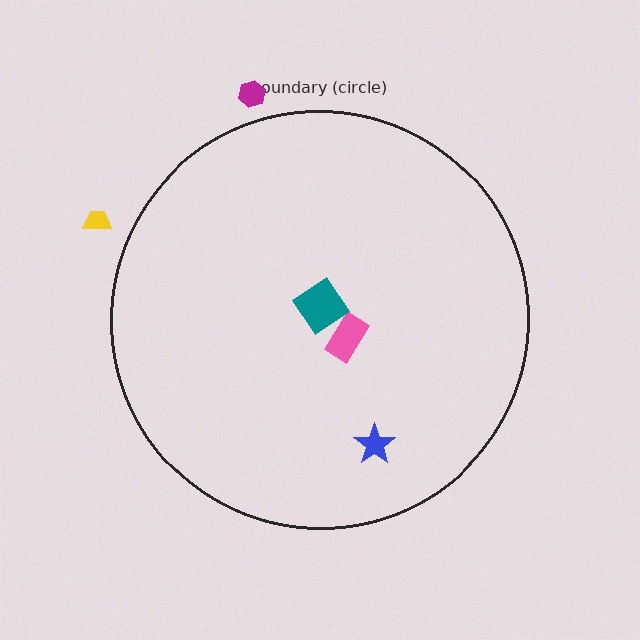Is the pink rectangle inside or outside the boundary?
Inside.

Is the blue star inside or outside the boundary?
Inside.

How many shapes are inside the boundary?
3 inside, 2 outside.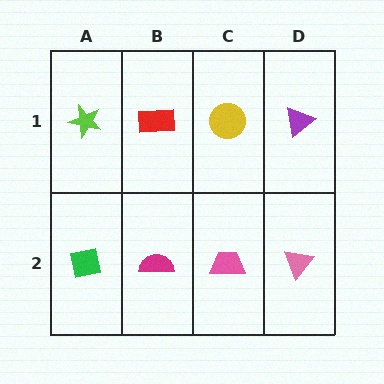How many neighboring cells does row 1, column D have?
2.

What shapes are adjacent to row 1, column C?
A pink trapezoid (row 2, column C), a red rectangle (row 1, column B), a purple triangle (row 1, column D).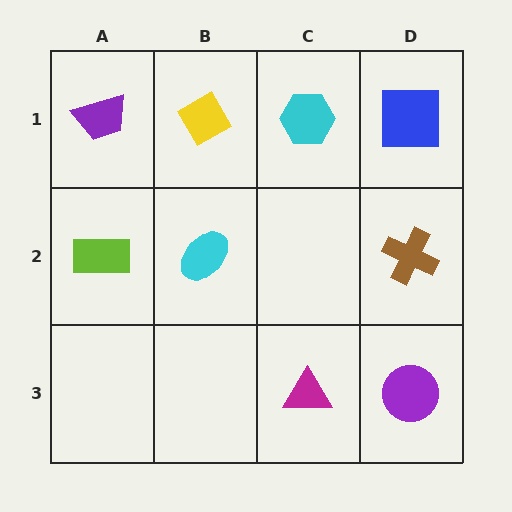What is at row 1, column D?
A blue square.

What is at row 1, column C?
A cyan hexagon.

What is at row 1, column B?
A yellow diamond.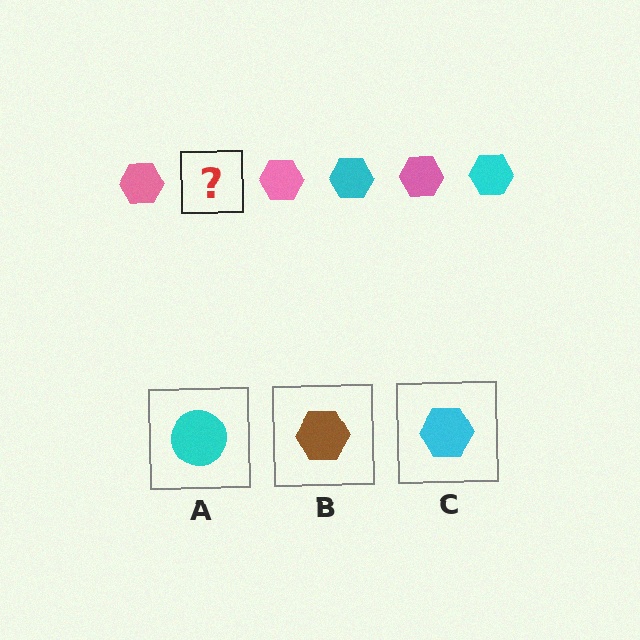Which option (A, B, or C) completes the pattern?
C.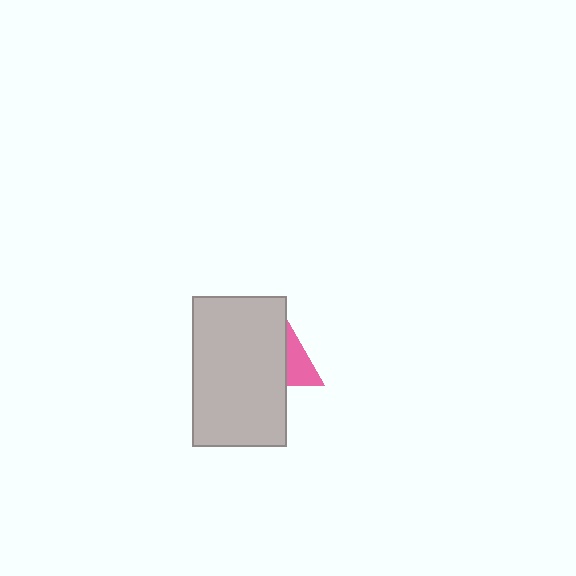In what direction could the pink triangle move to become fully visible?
The pink triangle could move right. That would shift it out from behind the light gray rectangle entirely.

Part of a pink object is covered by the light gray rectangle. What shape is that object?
It is a triangle.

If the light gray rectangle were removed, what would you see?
You would see the complete pink triangle.